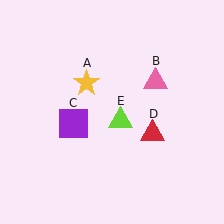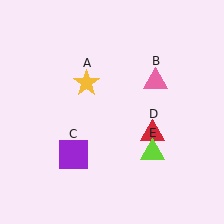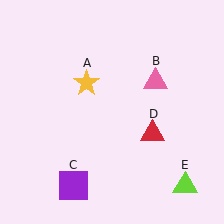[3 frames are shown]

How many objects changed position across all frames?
2 objects changed position: purple square (object C), lime triangle (object E).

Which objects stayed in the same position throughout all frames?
Yellow star (object A) and pink triangle (object B) and red triangle (object D) remained stationary.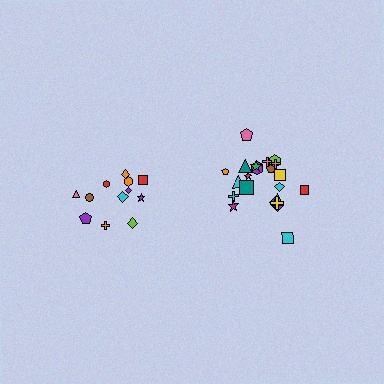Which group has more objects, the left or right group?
The right group.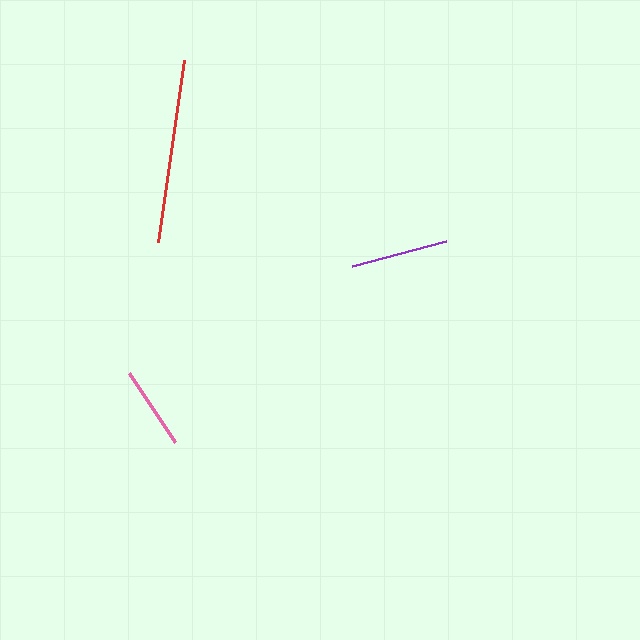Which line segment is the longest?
The red line is the longest at approximately 185 pixels.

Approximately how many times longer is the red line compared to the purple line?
The red line is approximately 1.9 times the length of the purple line.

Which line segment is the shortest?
The pink line is the shortest at approximately 83 pixels.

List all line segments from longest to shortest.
From longest to shortest: red, purple, pink.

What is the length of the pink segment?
The pink segment is approximately 83 pixels long.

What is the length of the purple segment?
The purple segment is approximately 98 pixels long.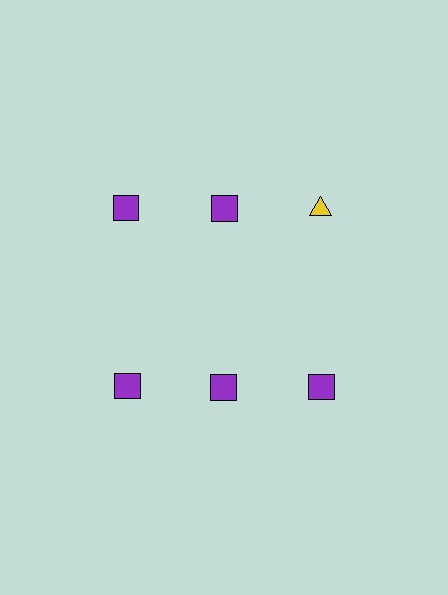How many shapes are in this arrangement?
There are 6 shapes arranged in a grid pattern.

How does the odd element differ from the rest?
It differs in both color (yellow instead of purple) and shape (triangle instead of square).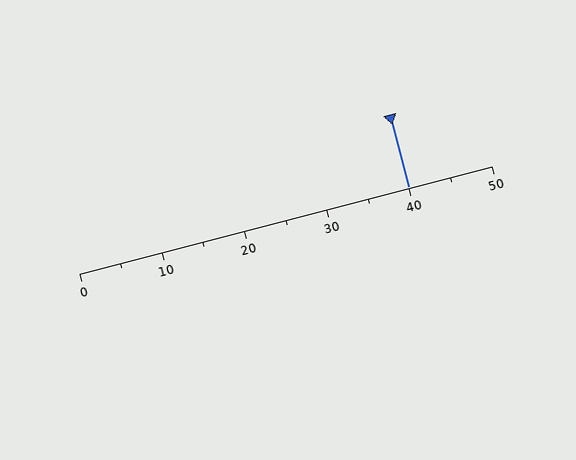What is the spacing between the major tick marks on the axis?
The major ticks are spaced 10 apart.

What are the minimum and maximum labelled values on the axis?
The axis runs from 0 to 50.